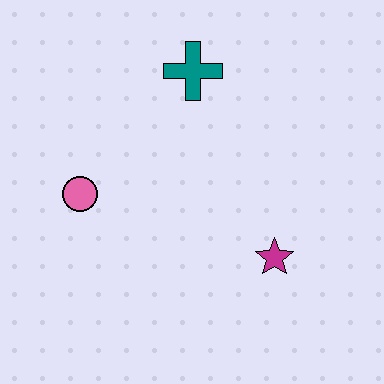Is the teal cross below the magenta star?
No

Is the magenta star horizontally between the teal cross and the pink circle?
No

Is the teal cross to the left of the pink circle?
No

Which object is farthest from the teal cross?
The magenta star is farthest from the teal cross.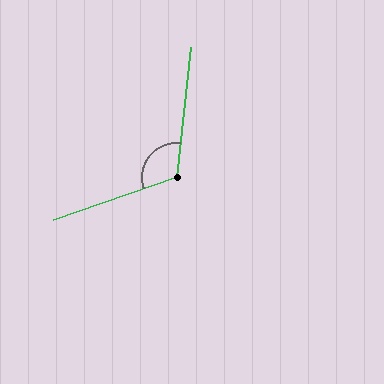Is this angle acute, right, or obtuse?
It is obtuse.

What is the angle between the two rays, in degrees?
Approximately 116 degrees.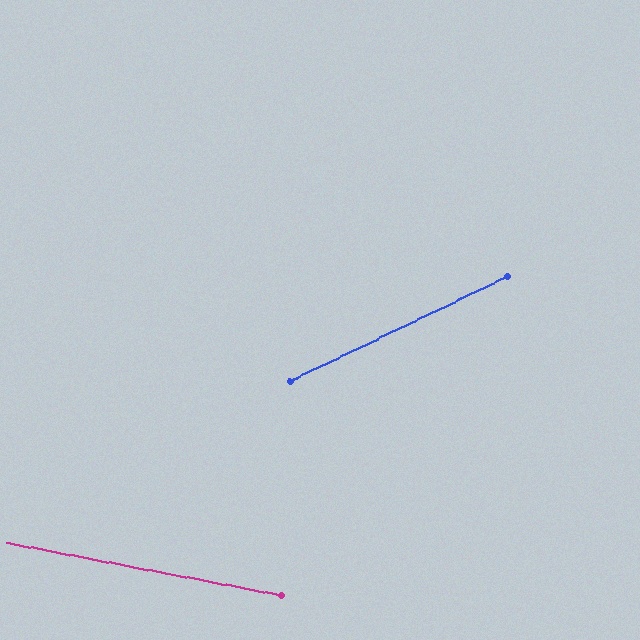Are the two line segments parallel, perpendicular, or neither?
Neither parallel nor perpendicular — they differ by about 37°.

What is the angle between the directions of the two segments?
Approximately 37 degrees.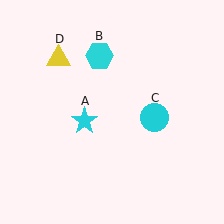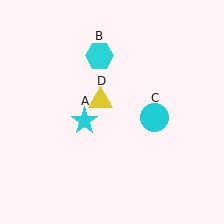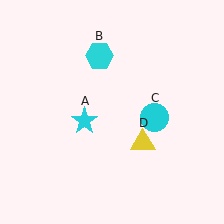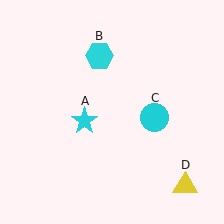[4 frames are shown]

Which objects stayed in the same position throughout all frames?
Cyan star (object A) and cyan hexagon (object B) and cyan circle (object C) remained stationary.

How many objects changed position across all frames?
1 object changed position: yellow triangle (object D).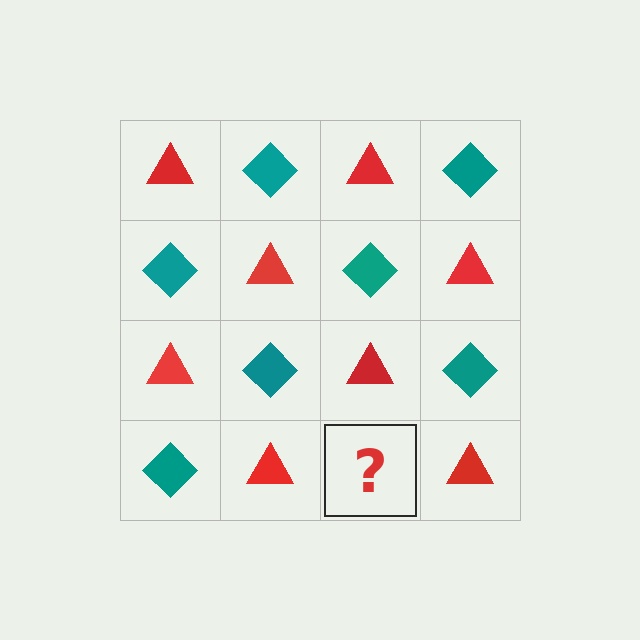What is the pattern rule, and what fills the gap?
The rule is that it alternates red triangle and teal diamond in a checkerboard pattern. The gap should be filled with a teal diamond.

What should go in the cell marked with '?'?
The missing cell should contain a teal diamond.